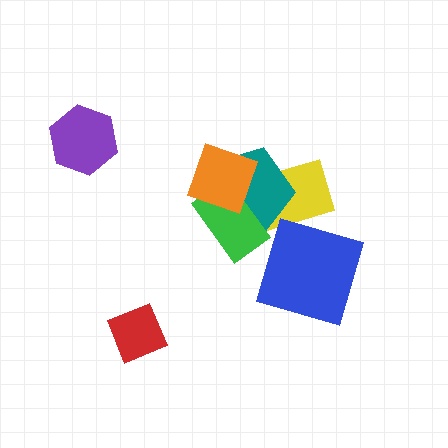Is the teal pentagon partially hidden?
Yes, it is partially covered by another shape.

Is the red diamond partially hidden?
No, no other shape covers it.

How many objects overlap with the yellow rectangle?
4 objects overlap with the yellow rectangle.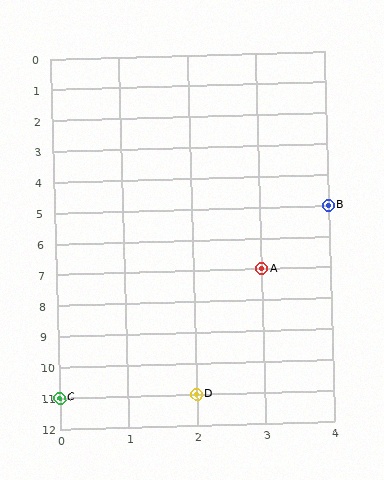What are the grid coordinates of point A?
Point A is at grid coordinates (3, 7).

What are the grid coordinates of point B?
Point B is at grid coordinates (4, 5).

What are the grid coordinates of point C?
Point C is at grid coordinates (0, 11).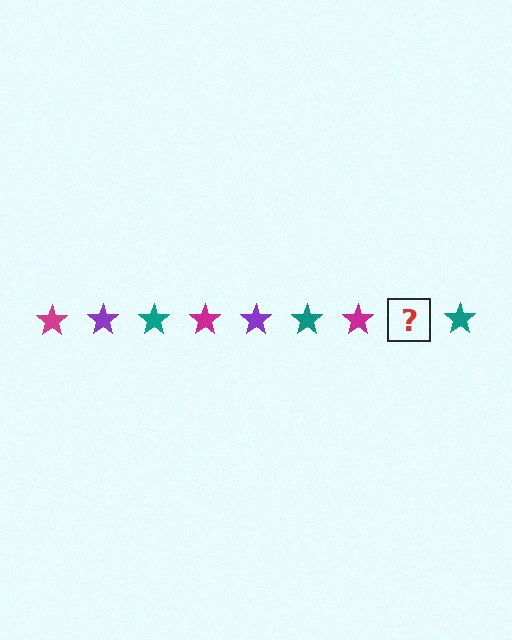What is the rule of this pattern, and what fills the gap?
The rule is that the pattern cycles through magenta, purple, teal stars. The gap should be filled with a purple star.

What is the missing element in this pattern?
The missing element is a purple star.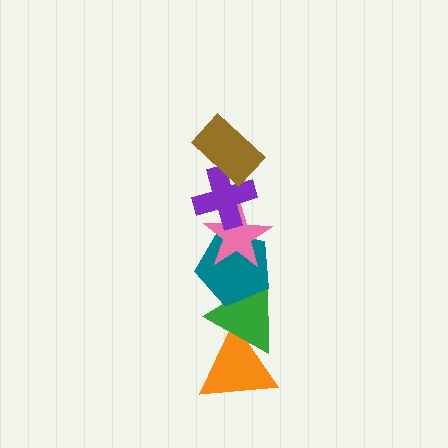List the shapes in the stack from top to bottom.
From top to bottom: the brown rectangle, the purple cross, the pink star, the teal pentagon, the green triangle, the orange triangle.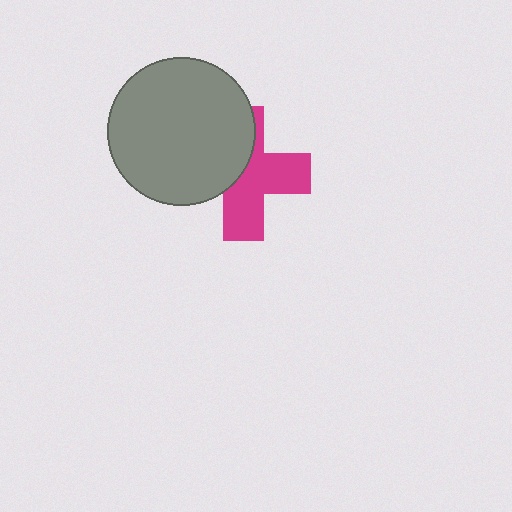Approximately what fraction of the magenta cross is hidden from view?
Roughly 44% of the magenta cross is hidden behind the gray circle.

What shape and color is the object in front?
The object in front is a gray circle.